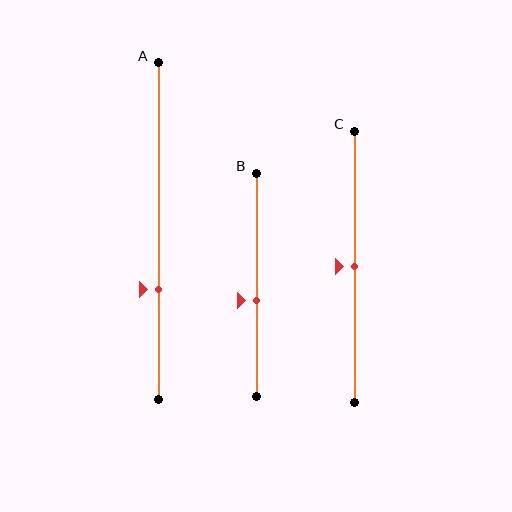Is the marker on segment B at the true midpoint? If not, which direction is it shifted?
No, the marker on segment B is shifted downward by about 7% of the segment length.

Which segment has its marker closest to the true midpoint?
Segment C has its marker closest to the true midpoint.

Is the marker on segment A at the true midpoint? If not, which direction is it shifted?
No, the marker on segment A is shifted downward by about 17% of the segment length.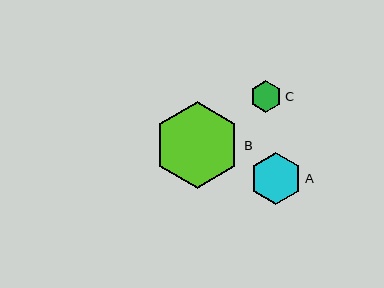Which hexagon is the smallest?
Hexagon C is the smallest with a size of approximately 32 pixels.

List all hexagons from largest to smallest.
From largest to smallest: B, A, C.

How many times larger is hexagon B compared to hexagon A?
Hexagon B is approximately 1.7 times the size of hexagon A.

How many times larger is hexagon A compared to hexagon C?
Hexagon A is approximately 1.6 times the size of hexagon C.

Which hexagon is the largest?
Hexagon B is the largest with a size of approximately 87 pixels.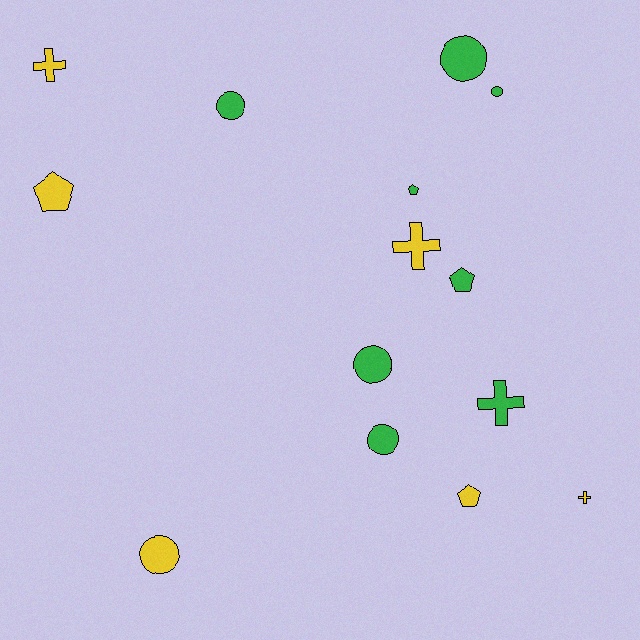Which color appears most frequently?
Green, with 8 objects.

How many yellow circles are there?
There is 1 yellow circle.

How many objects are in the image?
There are 14 objects.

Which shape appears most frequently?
Circle, with 6 objects.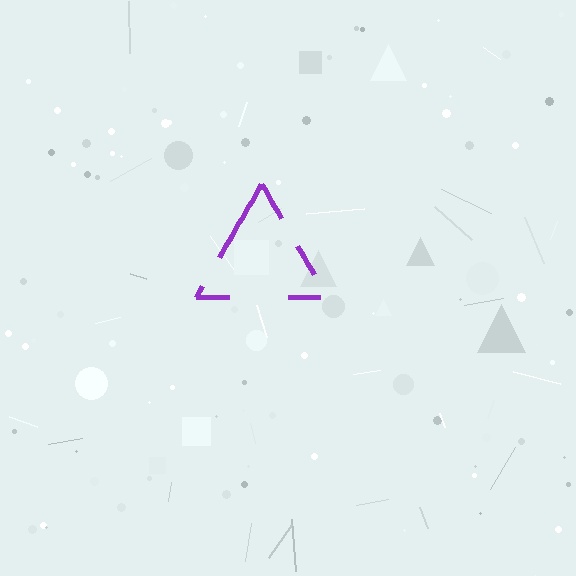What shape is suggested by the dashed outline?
The dashed outline suggests a triangle.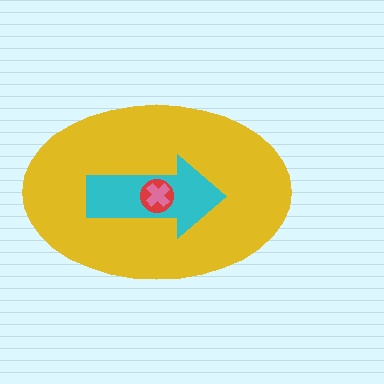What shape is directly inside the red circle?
The pink cross.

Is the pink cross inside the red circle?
Yes.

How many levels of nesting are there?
4.